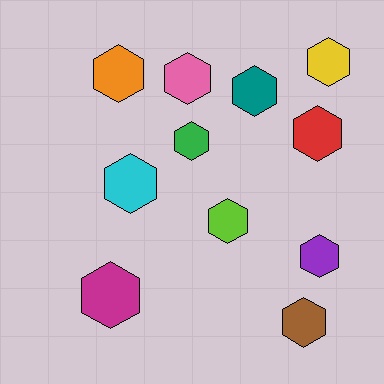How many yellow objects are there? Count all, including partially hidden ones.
There is 1 yellow object.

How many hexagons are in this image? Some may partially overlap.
There are 11 hexagons.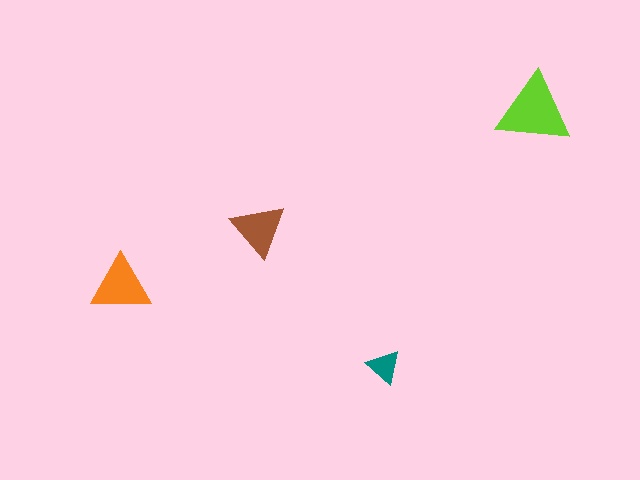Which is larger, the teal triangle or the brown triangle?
The brown one.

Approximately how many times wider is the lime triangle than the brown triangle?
About 1.5 times wider.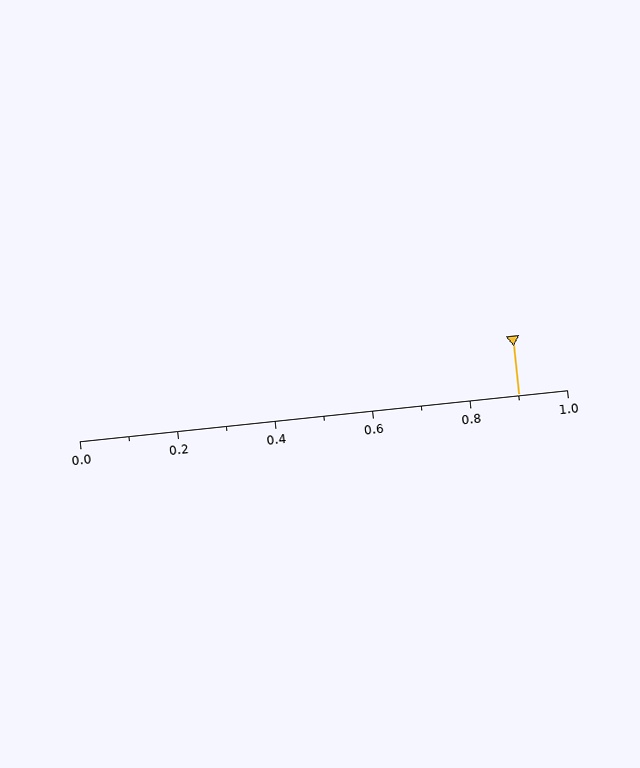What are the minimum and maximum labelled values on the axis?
The axis runs from 0.0 to 1.0.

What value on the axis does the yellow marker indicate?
The marker indicates approximately 0.9.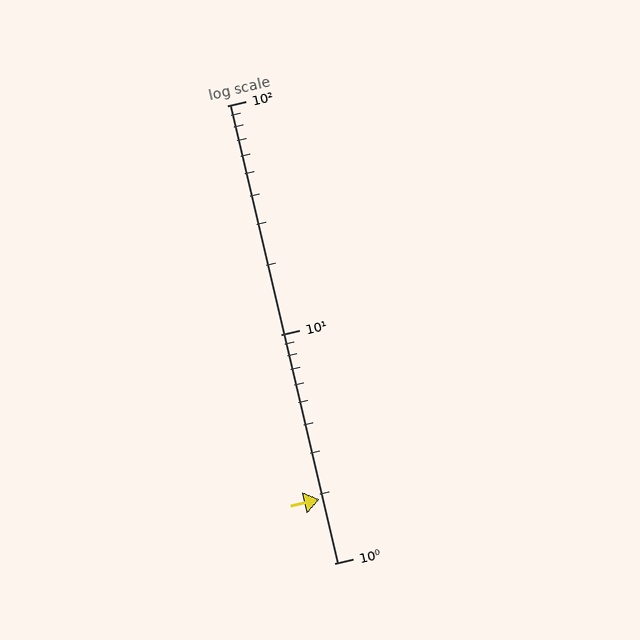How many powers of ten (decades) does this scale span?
The scale spans 2 decades, from 1 to 100.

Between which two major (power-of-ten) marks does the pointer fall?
The pointer is between 1 and 10.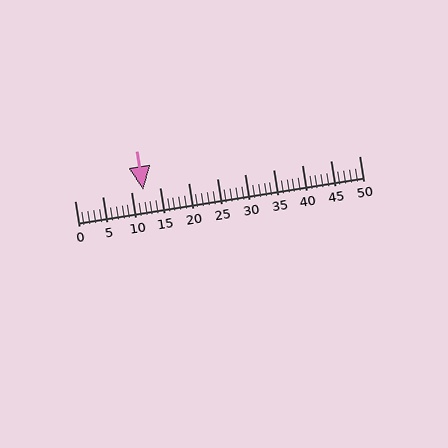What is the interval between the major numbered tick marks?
The major tick marks are spaced 5 units apart.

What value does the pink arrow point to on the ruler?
The pink arrow points to approximately 12.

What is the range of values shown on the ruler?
The ruler shows values from 0 to 50.